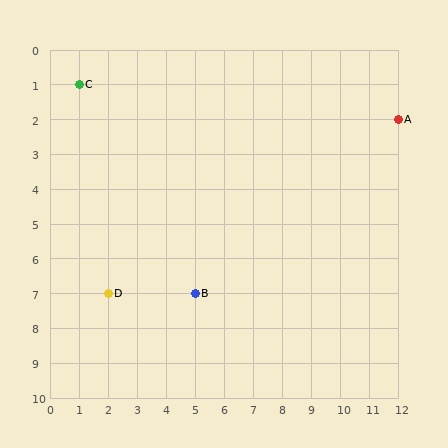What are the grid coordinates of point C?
Point C is at grid coordinates (1, 1).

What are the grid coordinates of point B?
Point B is at grid coordinates (5, 7).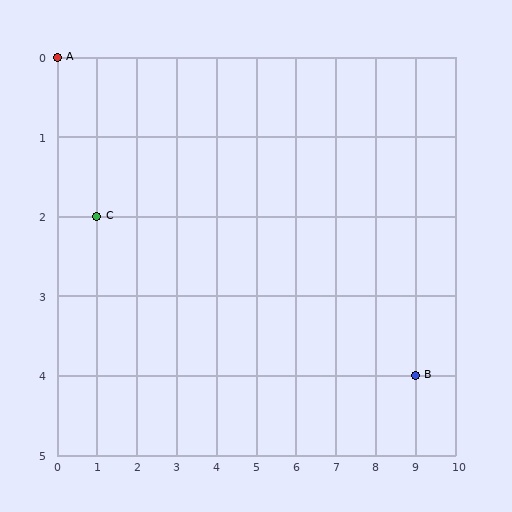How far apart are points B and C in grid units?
Points B and C are 8 columns and 2 rows apart (about 8.2 grid units diagonally).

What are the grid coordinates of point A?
Point A is at grid coordinates (0, 0).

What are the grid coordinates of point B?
Point B is at grid coordinates (9, 4).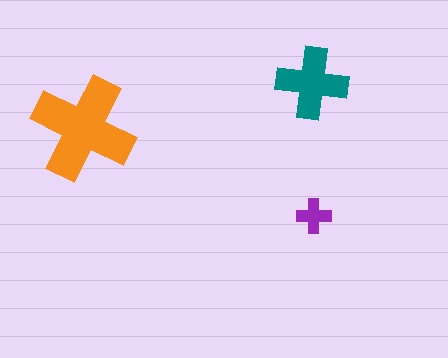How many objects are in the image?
There are 3 objects in the image.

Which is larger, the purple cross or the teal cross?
The teal one.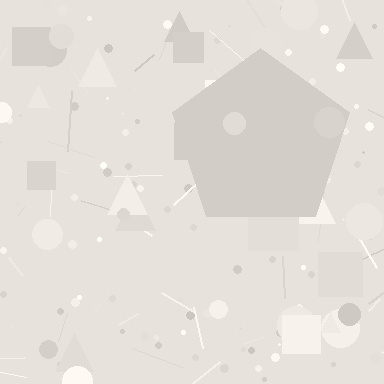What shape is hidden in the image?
A pentagon is hidden in the image.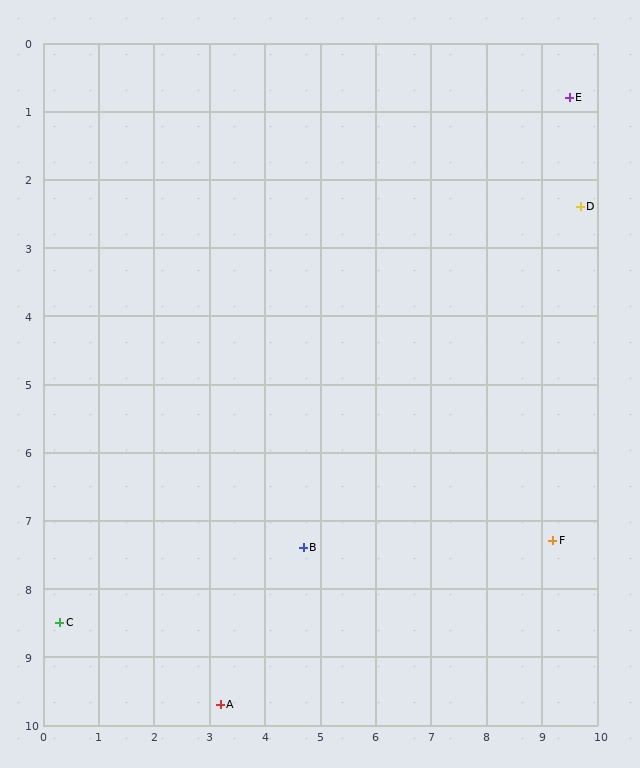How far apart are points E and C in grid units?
Points E and C are about 12.0 grid units apart.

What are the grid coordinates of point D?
Point D is at approximately (9.7, 2.4).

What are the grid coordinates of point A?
Point A is at approximately (3.2, 9.7).